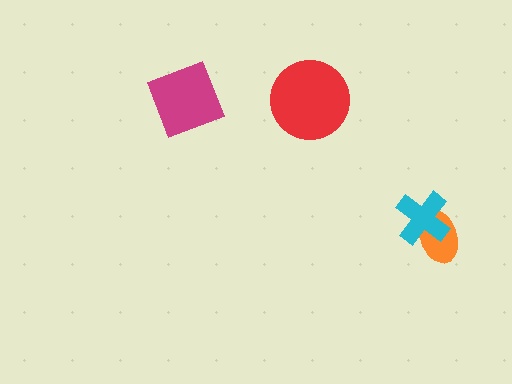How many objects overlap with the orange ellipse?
1 object overlaps with the orange ellipse.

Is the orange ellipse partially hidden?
Yes, it is partially covered by another shape.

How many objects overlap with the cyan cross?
1 object overlaps with the cyan cross.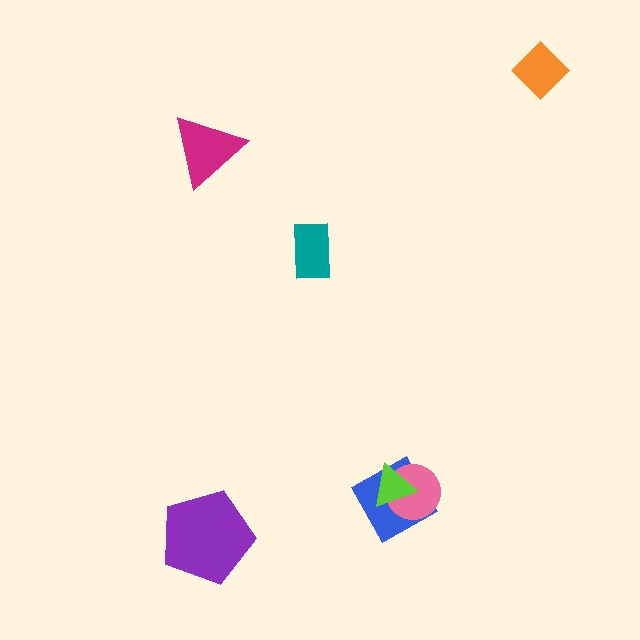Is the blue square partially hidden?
Yes, it is partially covered by another shape.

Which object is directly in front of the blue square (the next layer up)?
The pink circle is directly in front of the blue square.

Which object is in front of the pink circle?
The lime triangle is in front of the pink circle.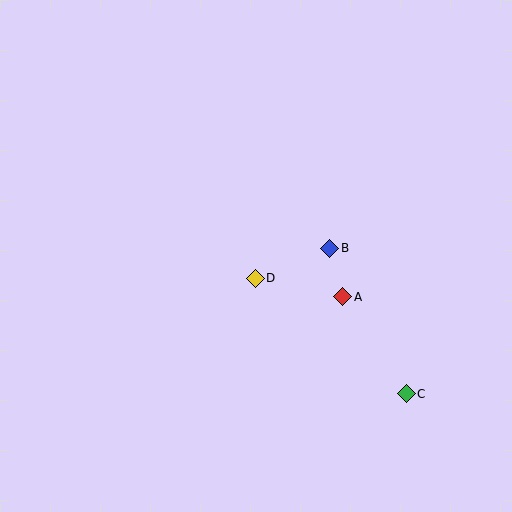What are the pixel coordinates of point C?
Point C is at (406, 394).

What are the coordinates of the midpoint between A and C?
The midpoint between A and C is at (375, 345).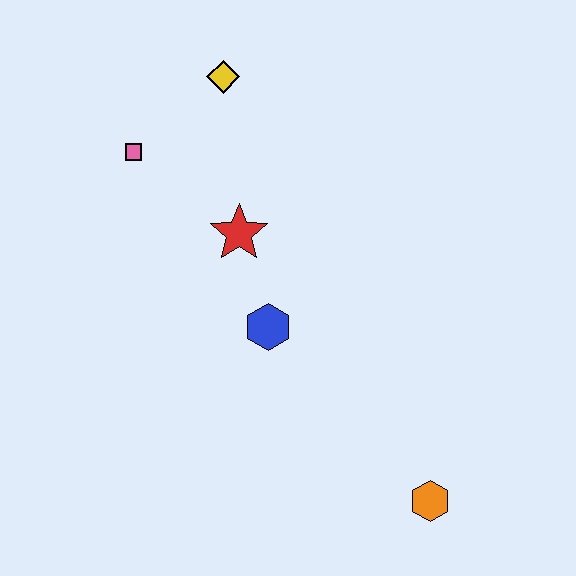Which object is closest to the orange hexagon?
The blue hexagon is closest to the orange hexagon.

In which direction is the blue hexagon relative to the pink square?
The blue hexagon is below the pink square.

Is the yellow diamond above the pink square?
Yes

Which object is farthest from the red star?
The orange hexagon is farthest from the red star.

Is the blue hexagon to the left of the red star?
No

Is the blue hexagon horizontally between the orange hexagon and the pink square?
Yes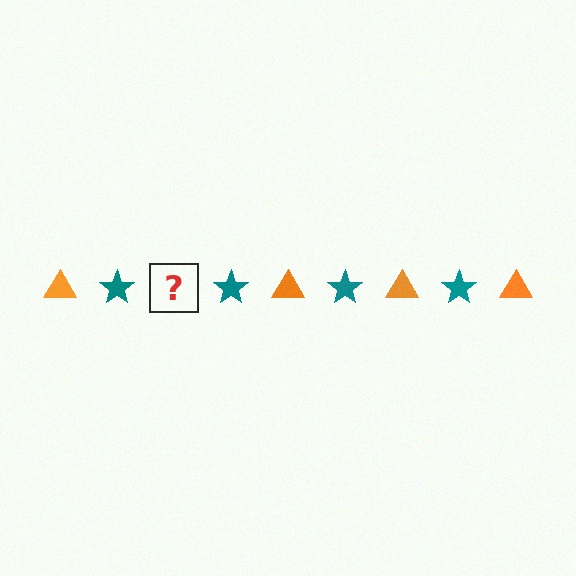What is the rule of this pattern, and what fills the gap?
The rule is that the pattern alternates between orange triangle and teal star. The gap should be filled with an orange triangle.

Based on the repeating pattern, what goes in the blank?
The blank should be an orange triangle.